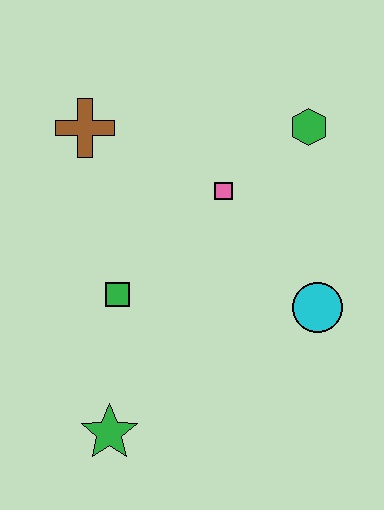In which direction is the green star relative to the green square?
The green star is below the green square.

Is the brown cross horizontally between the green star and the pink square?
No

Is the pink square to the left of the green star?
No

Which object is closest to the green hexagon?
The pink square is closest to the green hexagon.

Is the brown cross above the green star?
Yes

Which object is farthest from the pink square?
The green star is farthest from the pink square.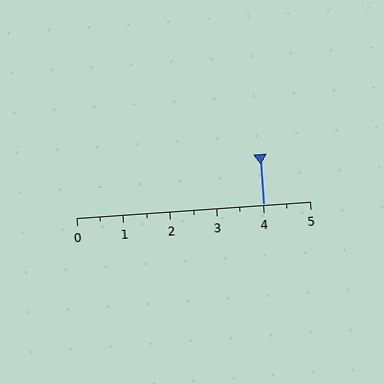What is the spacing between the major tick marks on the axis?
The major ticks are spaced 1 apart.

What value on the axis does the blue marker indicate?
The marker indicates approximately 4.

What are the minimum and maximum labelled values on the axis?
The axis runs from 0 to 5.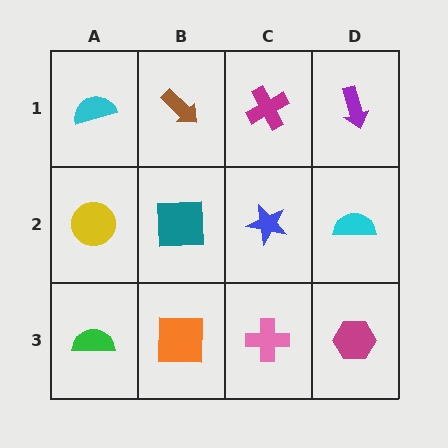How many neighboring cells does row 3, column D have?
2.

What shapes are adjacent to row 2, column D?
A purple arrow (row 1, column D), a magenta hexagon (row 3, column D), a blue star (row 2, column C).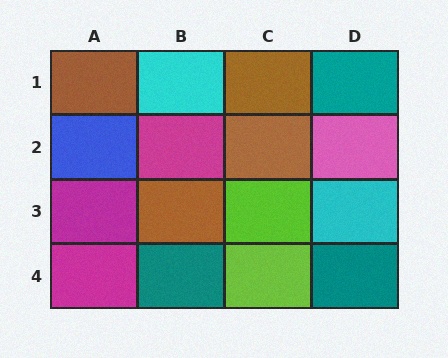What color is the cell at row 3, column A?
Magenta.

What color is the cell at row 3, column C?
Lime.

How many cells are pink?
1 cell is pink.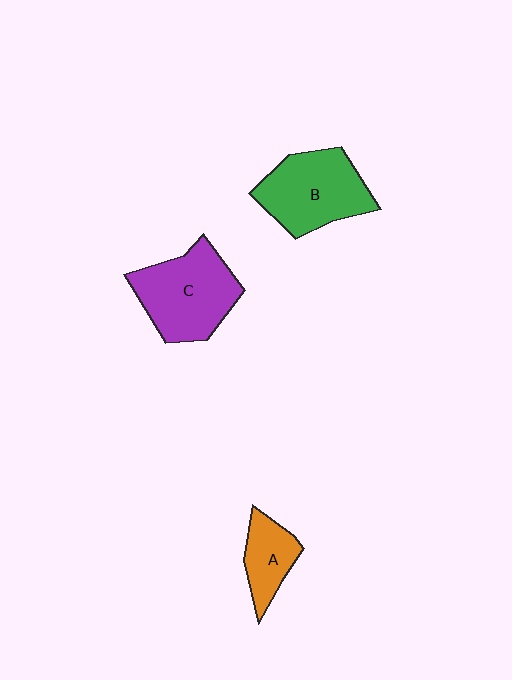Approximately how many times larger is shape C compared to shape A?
Approximately 2.0 times.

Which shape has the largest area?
Shape C (purple).